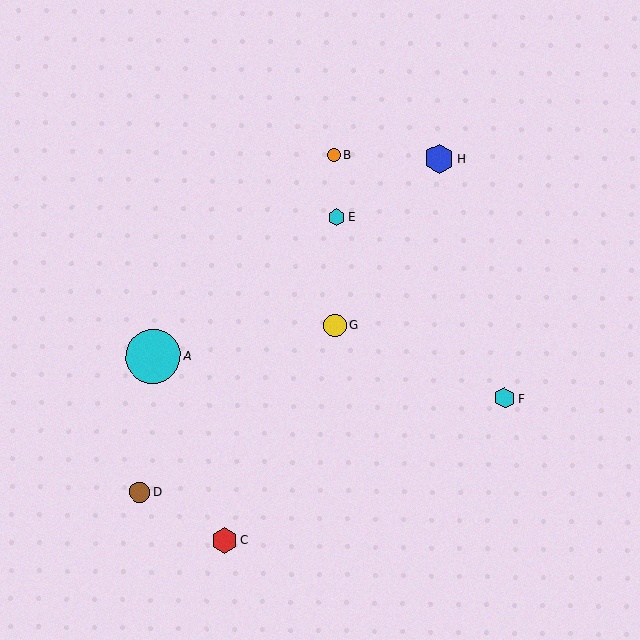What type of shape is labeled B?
Shape B is an orange circle.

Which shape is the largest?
The cyan circle (labeled A) is the largest.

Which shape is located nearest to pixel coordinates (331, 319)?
The yellow circle (labeled G) at (335, 326) is nearest to that location.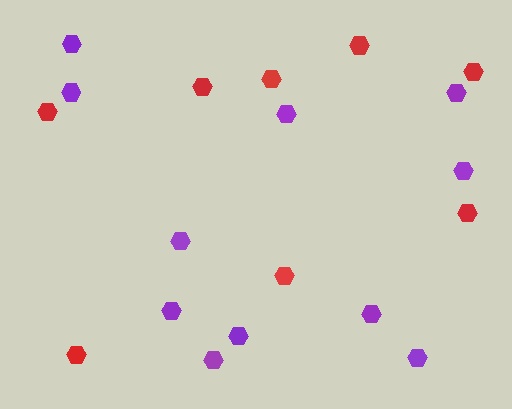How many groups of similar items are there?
There are 2 groups: one group of purple hexagons (11) and one group of red hexagons (8).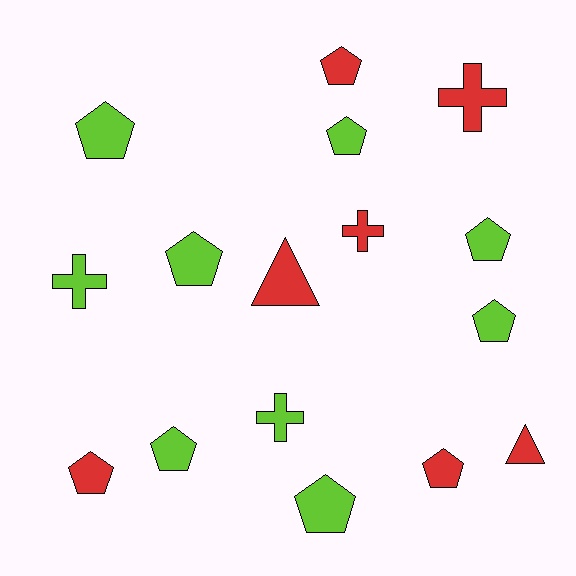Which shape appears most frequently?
Pentagon, with 10 objects.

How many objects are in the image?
There are 16 objects.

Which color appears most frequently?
Lime, with 9 objects.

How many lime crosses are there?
There are 2 lime crosses.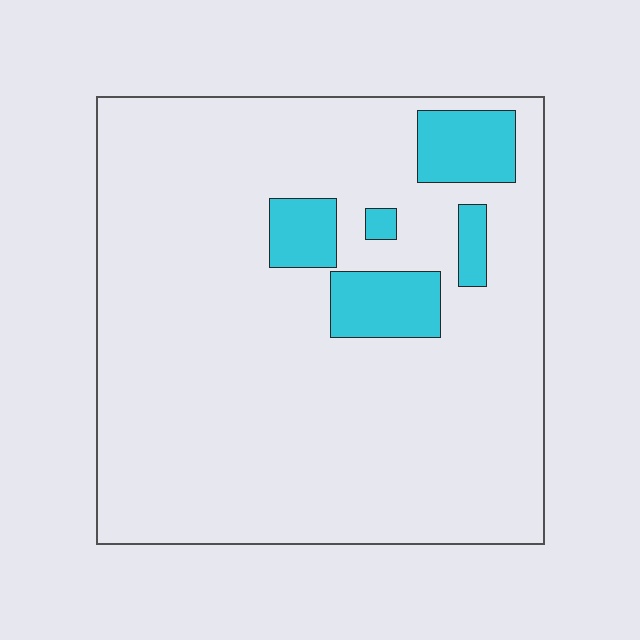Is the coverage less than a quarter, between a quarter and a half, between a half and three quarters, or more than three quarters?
Less than a quarter.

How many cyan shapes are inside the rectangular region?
5.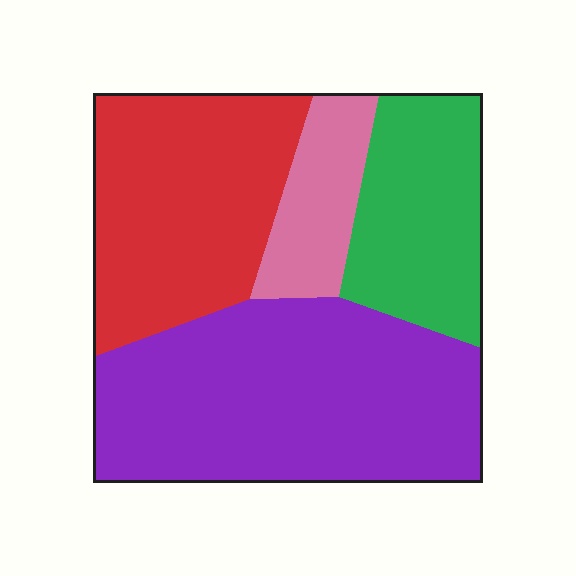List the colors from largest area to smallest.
From largest to smallest: purple, red, green, pink.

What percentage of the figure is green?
Green covers about 20% of the figure.